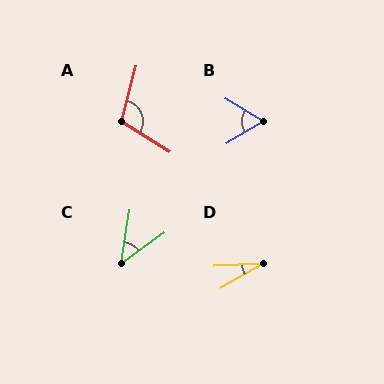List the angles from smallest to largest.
D (28°), C (46°), B (61°), A (108°).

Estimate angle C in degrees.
Approximately 46 degrees.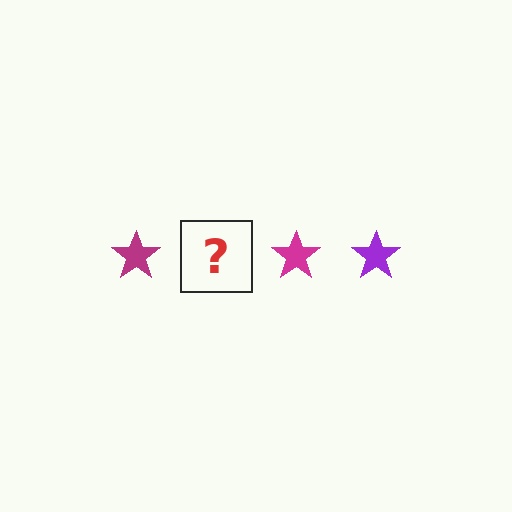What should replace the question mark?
The question mark should be replaced with a purple star.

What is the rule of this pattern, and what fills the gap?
The rule is that the pattern cycles through magenta, purple stars. The gap should be filled with a purple star.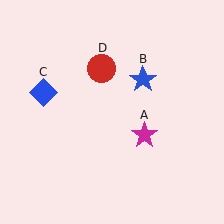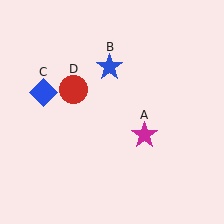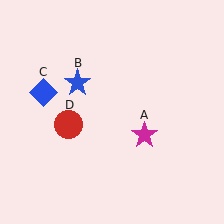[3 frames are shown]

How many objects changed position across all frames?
2 objects changed position: blue star (object B), red circle (object D).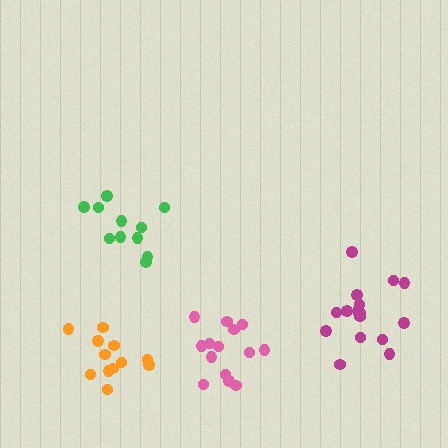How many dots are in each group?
Group 1: 11 dots, Group 2: 12 dots, Group 3: 16 dots, Group 4: 14 dots (53 total).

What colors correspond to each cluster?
The clusters are colored: green, orange, magenta, pink.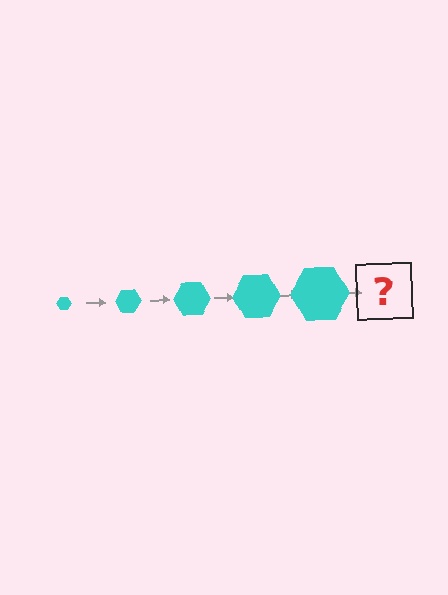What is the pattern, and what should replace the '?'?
The pattern is that the hexagon gets progressively larger each step. The '?' should be a cyan hexagon, larger than the previous one.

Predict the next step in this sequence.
The next step is a cyan hexagon, larger than the previous one.